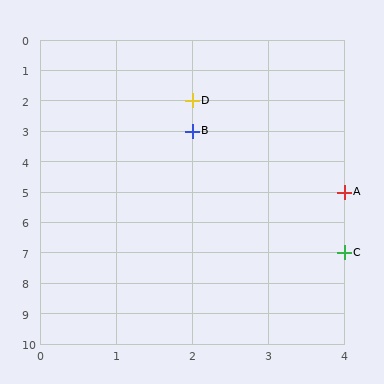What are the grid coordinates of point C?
Point C is at grid coordinates (4, 7).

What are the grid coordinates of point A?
Point A is at grid coordinates (4, 5).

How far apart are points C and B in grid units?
Points C and B are 2 columns and 4 rows apart (about 4.5 grid units diagonally).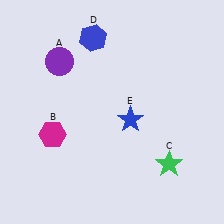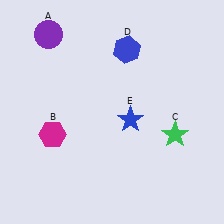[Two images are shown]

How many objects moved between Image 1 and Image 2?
3 objects moved between the two images.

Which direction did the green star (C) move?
The green star (C) moved up.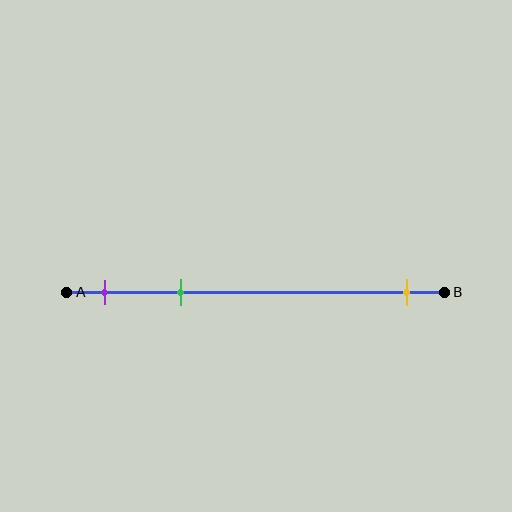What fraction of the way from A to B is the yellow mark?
The yellow mark is approximately 90% (0.9) of the way from A to B.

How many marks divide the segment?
There are 3 marks dividing the segment.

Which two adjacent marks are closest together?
The purple and green marks are the closest adjacent pair.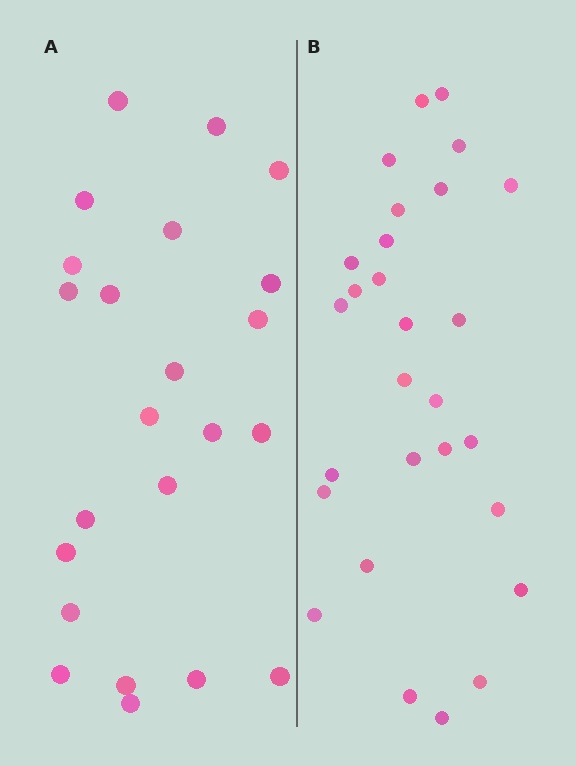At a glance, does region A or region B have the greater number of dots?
Region B (the right region) has more dots.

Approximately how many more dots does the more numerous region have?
Region B has about 5 more dots than region A.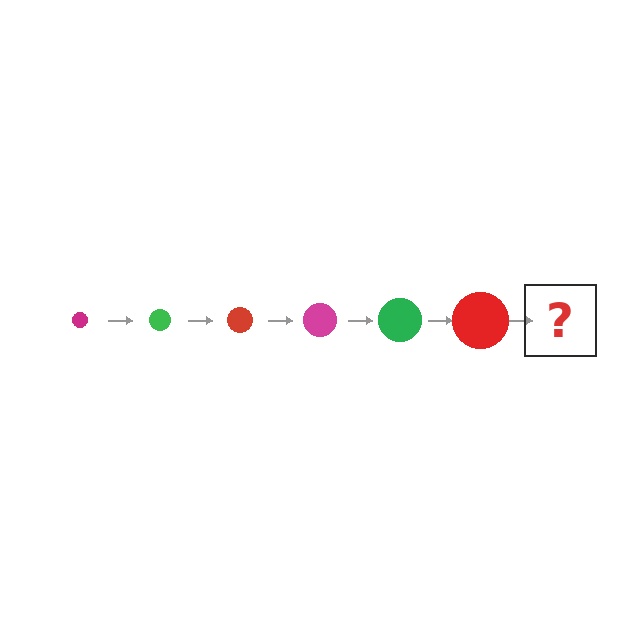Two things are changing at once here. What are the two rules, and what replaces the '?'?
The two rules are that the circle grows larger each step and the color cycles through magenta, green, and red. The '?' should be a magenta circle, larger than the previous one.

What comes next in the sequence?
The next element should be a magenta circle, larger than the previous one.